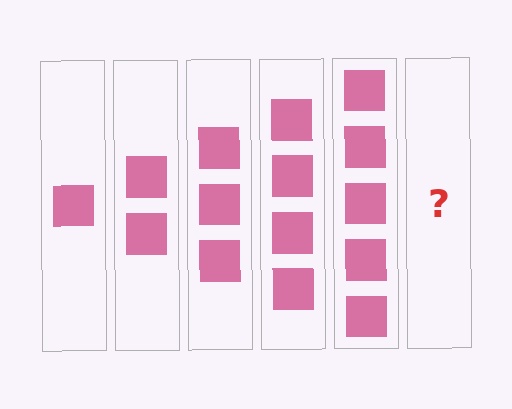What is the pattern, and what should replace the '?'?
The pattern is that each step adds one more square. The '?' should be 6 squares.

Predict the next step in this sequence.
The next step is 6 squares.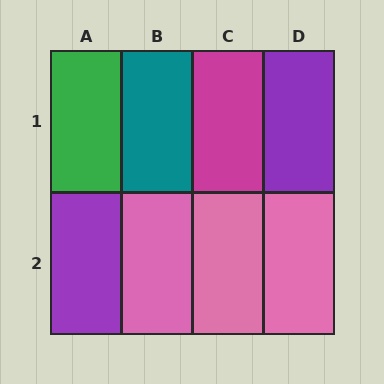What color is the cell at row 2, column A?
Purple.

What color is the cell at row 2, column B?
Pink.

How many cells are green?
1 cell is green.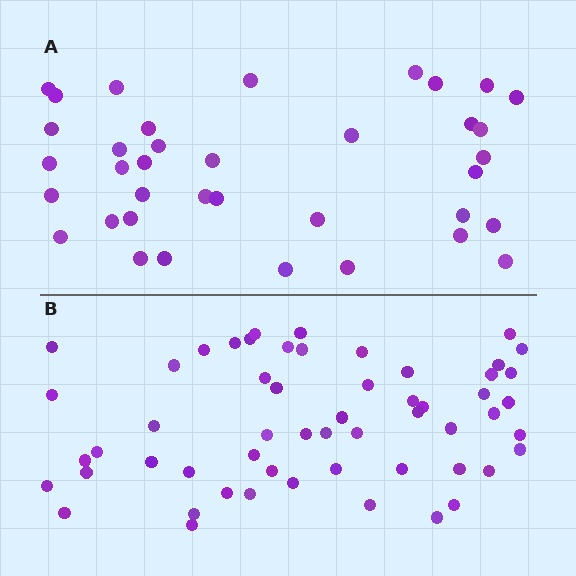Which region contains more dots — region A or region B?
Region B (the bottom region) has more dots.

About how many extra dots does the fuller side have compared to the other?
Region B has approximately 20 more dots than region A.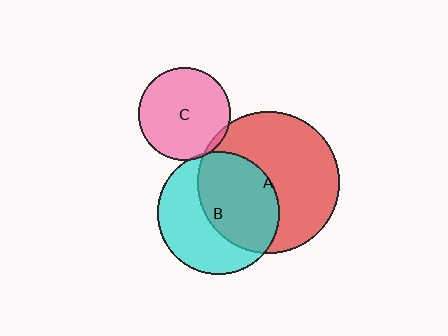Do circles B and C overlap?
Yes.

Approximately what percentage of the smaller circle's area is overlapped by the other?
Approximately 5%.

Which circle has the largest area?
Circle A (red).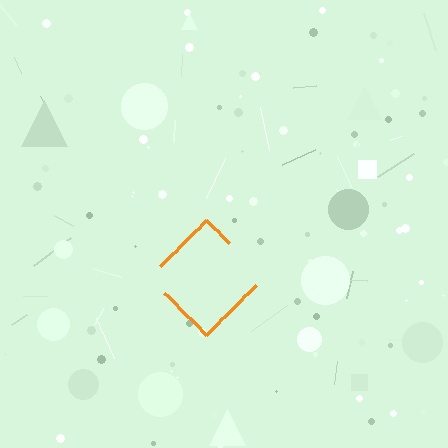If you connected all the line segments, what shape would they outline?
They would outline a diamond.